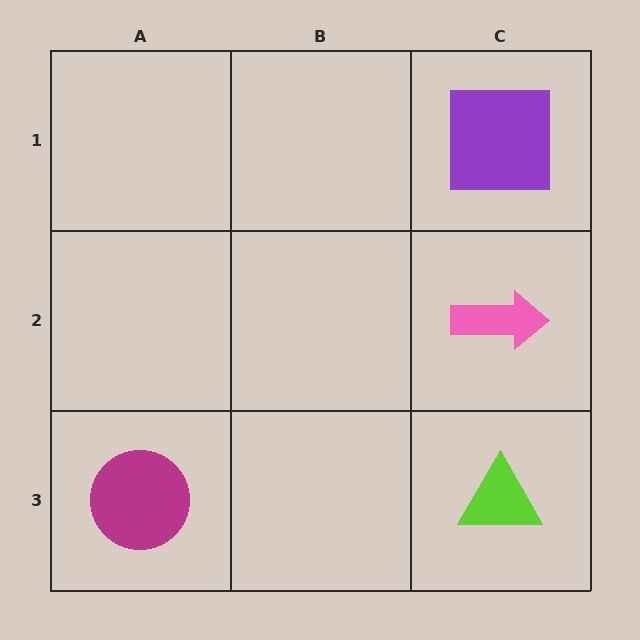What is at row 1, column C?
A purple square.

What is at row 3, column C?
A lime triangle.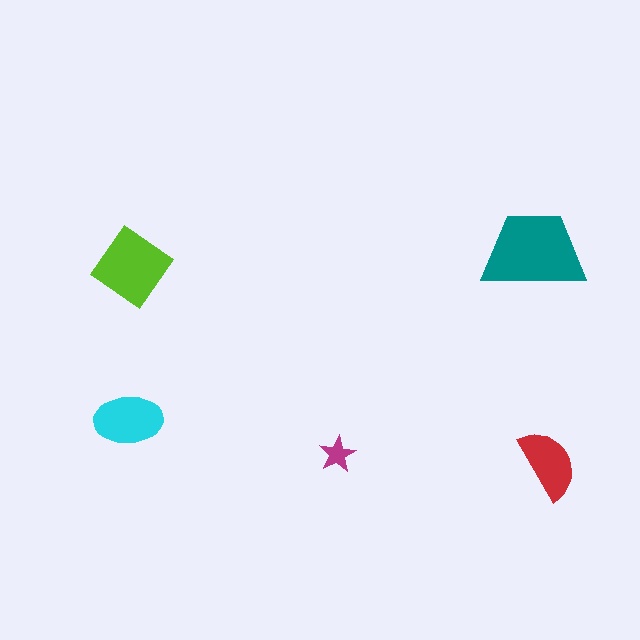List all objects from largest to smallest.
The teal trapezoid, the lime diamond, the cyan ellipse, the red semicircle, the magenta star.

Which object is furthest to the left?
The cyan ellipse is leftmost.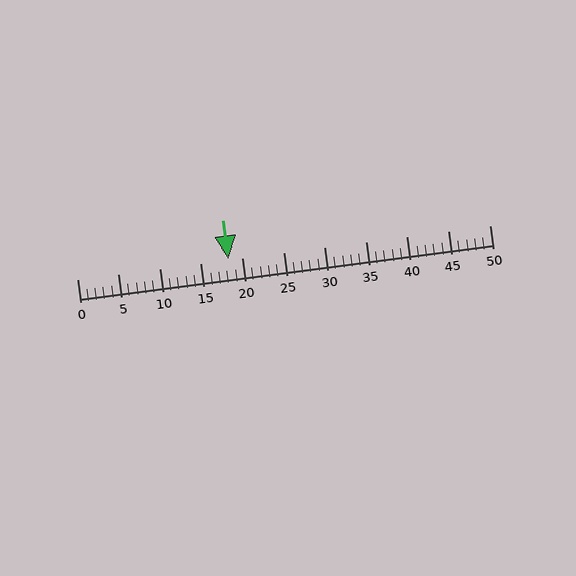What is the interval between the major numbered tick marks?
The major tick marks are spaced 5 units apart.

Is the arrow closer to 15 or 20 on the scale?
The arrow is closer to 20.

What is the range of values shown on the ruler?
The ruler shows values from 0 to 50.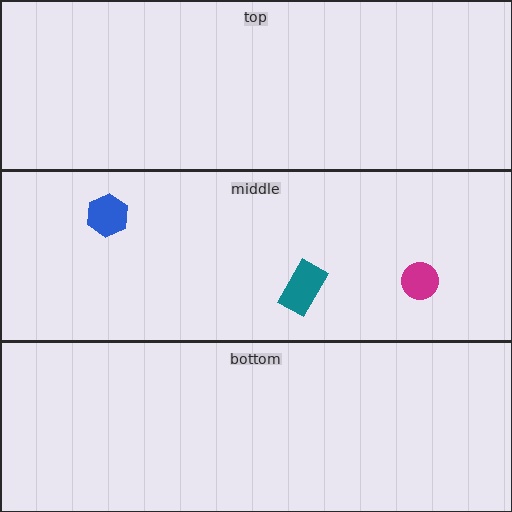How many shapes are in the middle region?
3.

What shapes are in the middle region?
The teal rectangle, the magenta circle, the blue hexagon.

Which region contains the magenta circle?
The middle region.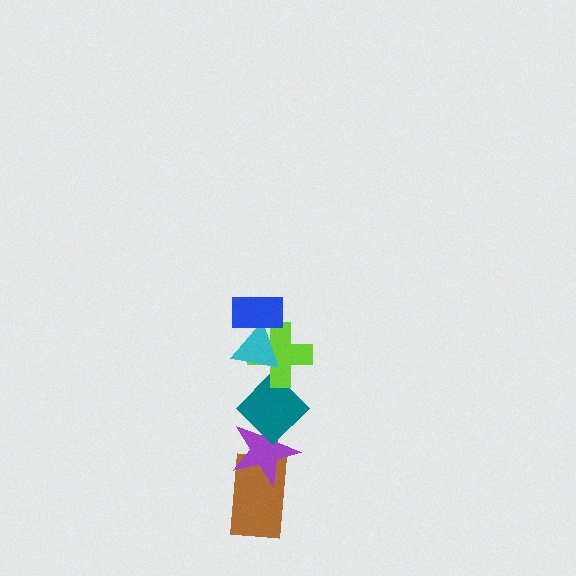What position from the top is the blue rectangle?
The blue rectangle is 1st from the top.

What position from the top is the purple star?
The purple star is 5th from the top.